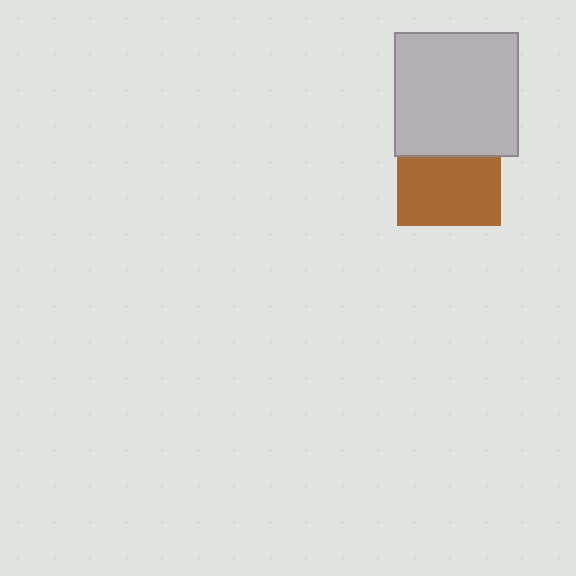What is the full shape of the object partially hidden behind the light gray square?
The partially hidden object is a brown square.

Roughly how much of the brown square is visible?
Most of it is visible (roughly 65%).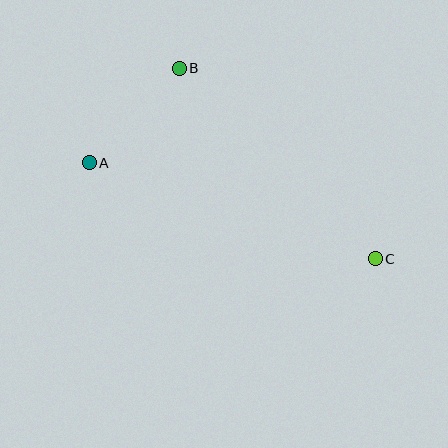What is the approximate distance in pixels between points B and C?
The distance between B and C is approximately 273 pixels.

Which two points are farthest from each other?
Points A and C are farthest from each other.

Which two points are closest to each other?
Points A and B are closest to each other.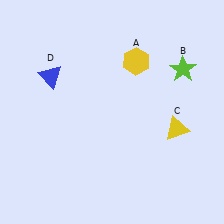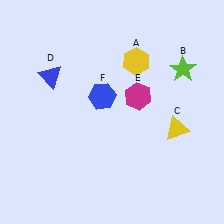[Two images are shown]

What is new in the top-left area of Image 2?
A blue hexagon (F) was added in the top-left area of Image 2.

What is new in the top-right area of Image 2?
A magenta hexagon (E) was added in the top-right area of Image 2.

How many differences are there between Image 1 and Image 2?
There are 2 differences between the two images.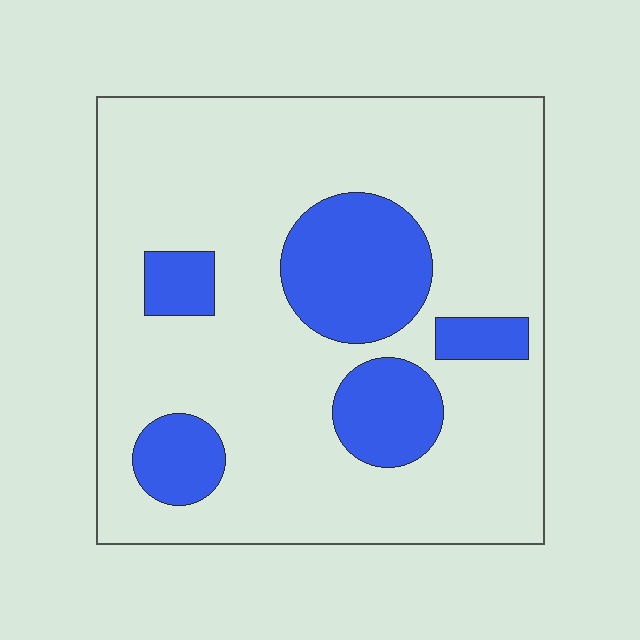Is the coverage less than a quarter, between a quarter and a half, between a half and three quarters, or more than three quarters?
Less than a quarter.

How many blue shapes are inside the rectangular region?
5.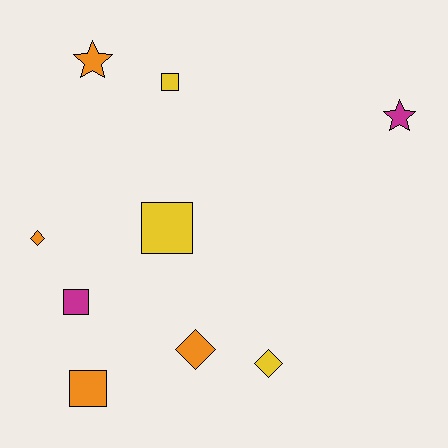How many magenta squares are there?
There is 1 magenta square.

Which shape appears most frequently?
Square, with 4 objects.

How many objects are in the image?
There are 9 objects.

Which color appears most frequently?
Orange, with 4 objects.